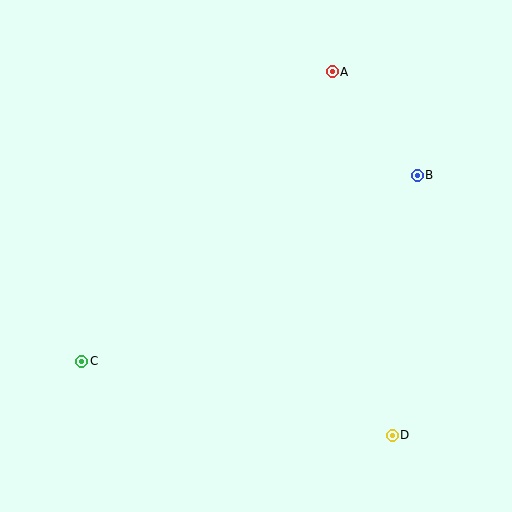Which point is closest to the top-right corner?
Point A is closest to the top-right corner.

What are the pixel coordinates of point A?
Point A is at (332, 72).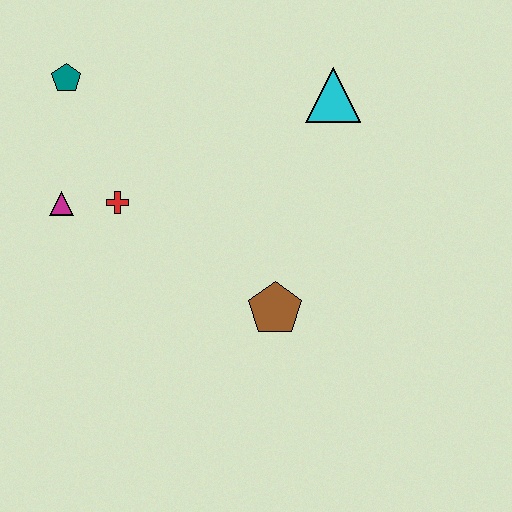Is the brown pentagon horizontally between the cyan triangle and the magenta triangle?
Yes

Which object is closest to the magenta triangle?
The red cross is closest to the magenta triangle.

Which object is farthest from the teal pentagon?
The brown pentagon is farthest from the teal pentagon.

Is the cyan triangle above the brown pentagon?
Yes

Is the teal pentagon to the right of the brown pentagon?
No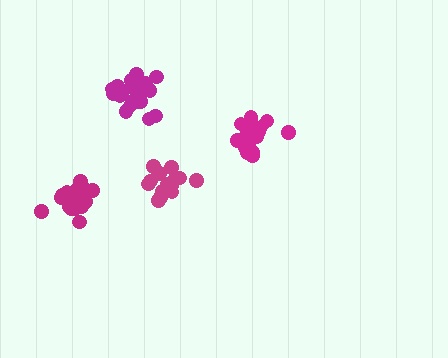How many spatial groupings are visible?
There are 4 spatial groupings.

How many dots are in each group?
Group 1: 14 dots, Group 2: 20 dots, Group 3: 17 dots, Group 4: 20 dots (71 total).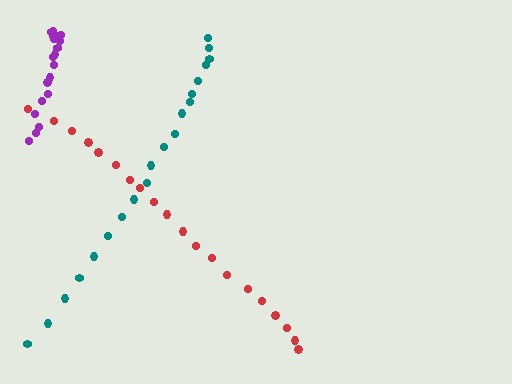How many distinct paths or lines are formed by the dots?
There are 3 distinct paths.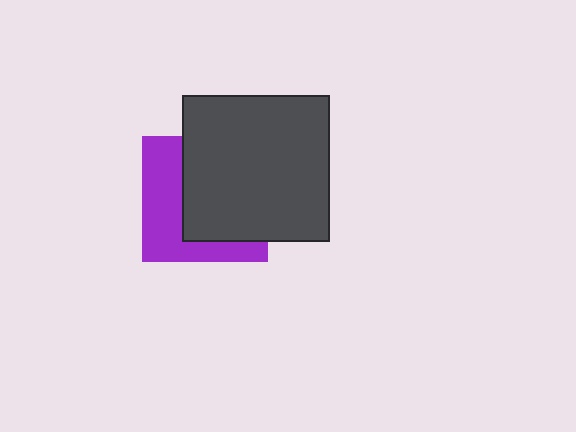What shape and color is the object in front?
The object in front is a dark gray square.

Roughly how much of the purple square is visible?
A small part of it is visible (roughly 43%).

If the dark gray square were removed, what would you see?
You would see the complete purple square.